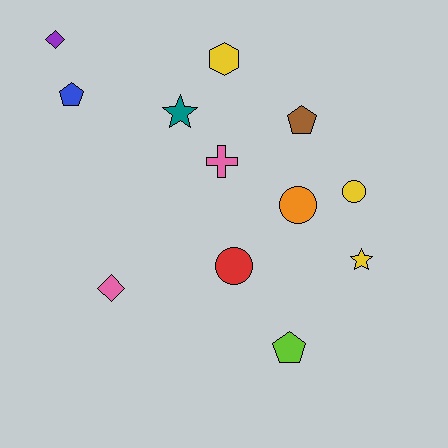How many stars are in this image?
There are 2 stars.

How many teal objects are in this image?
There is 1 teal object.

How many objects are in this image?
There are 12 objects.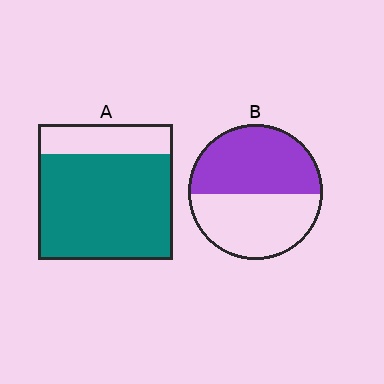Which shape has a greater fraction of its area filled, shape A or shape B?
Shape A.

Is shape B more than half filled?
Roughly half.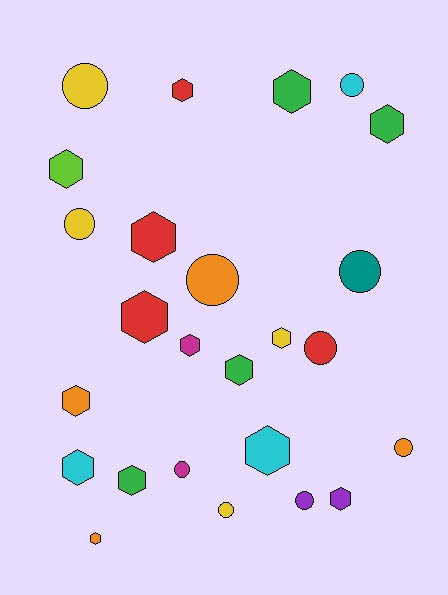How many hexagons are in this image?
There are 15 hexagons.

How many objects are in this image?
There are 25 objects.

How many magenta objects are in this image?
There are 2 magenta objects.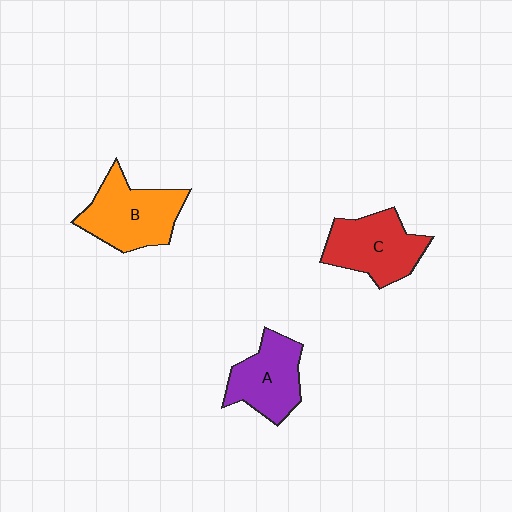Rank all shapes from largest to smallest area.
From largest to smallest: B (orange), C (red), A (purple).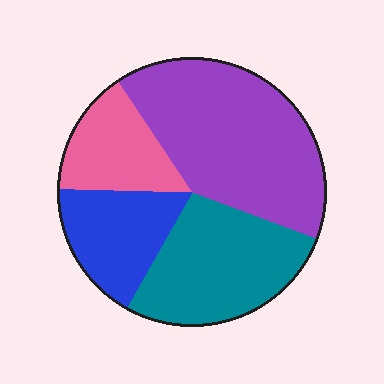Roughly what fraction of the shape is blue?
Blue takes up less than a quarter of the shape.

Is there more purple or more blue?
Purple.